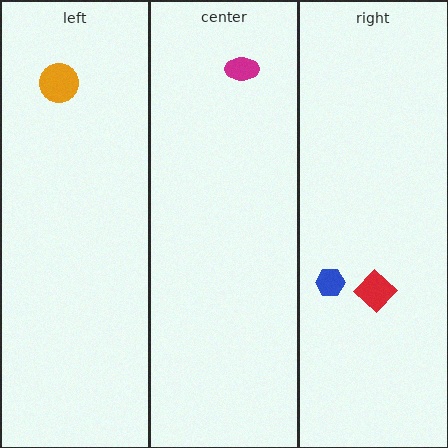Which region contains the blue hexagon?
The right region.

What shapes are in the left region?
The orange circle.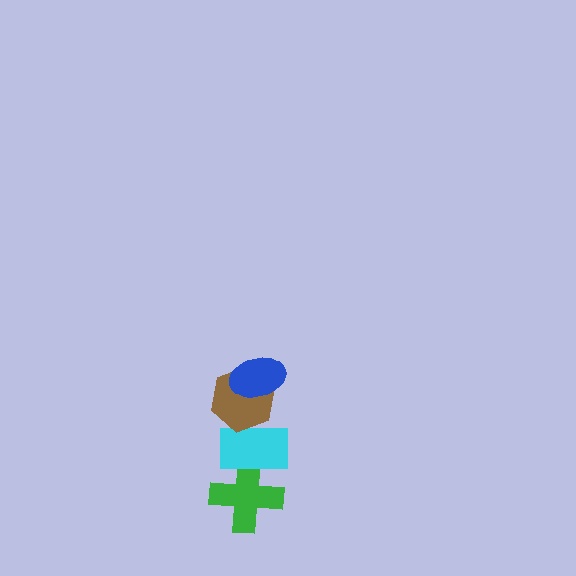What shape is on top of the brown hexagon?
The blue ellipse is on top of the brown hexagon.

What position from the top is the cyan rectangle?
The cyan rectangle is 3rd from the top.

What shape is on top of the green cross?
The cyan rectangle is on top of the green cross.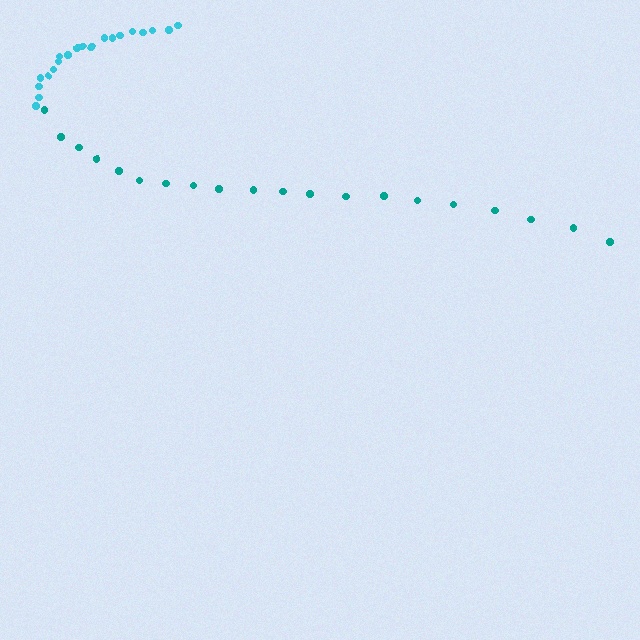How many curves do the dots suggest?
There are 2 distinct paths.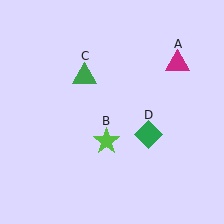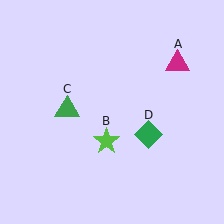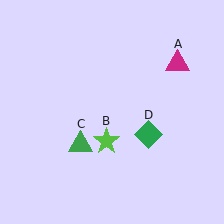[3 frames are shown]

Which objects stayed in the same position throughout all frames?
Magenta triangle (object A) and lime star (object B) and green diamond (object D) remained stationary.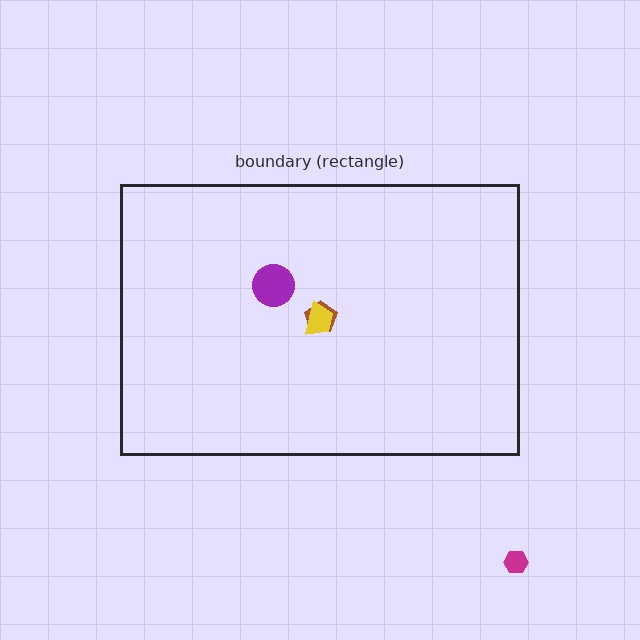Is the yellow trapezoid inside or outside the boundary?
Inside.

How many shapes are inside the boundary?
3 inside, 1 outside.